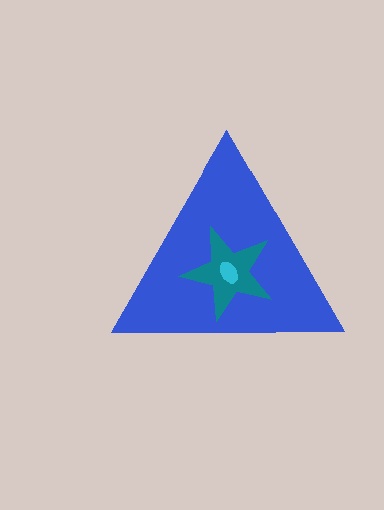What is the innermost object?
The cyan ellipse.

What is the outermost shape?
The blue triangle.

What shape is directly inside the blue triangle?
The teal star.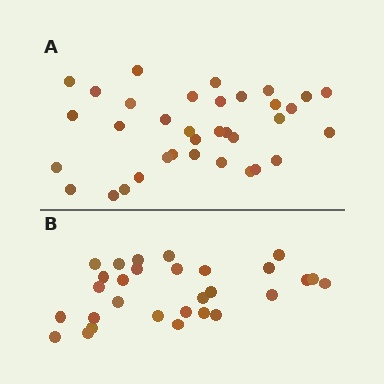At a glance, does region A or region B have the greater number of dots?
Region A (the top region) has more dots.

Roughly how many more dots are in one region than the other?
Region A has about 6 more dots than region B.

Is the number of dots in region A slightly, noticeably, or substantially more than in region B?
Region A has only slightly more — the two regions are fairly close. The ratio is roughly 1.2 to 1.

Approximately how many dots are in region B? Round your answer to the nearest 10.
About 30 dots. (The exact count is 29, which rounds to 30.)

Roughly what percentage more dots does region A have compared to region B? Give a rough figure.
About 20% more.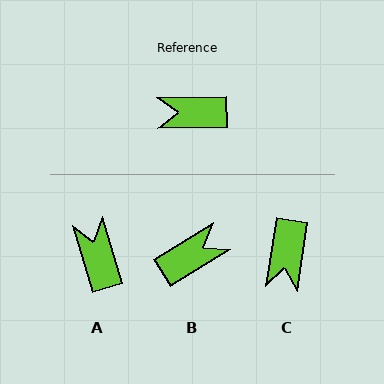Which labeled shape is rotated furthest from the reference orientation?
B, about 149 degrees away.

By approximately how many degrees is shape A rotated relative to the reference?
Approximately 74 degrees clockwise.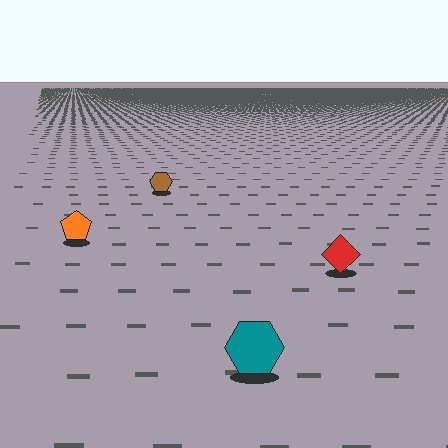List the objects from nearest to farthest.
From nearest to farthest: the teal hexagon, the red diamond, the orange pentagon, the brown hexagon.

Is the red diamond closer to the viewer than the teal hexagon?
No. The teal hexagon is closer — you can tell from the texture gradient: the ground texture is coarser near it.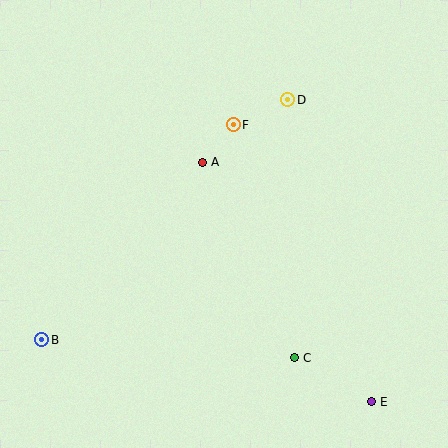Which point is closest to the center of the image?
Point A at (202, 162) is closest to the center.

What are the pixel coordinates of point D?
Point D is at (288, 100).